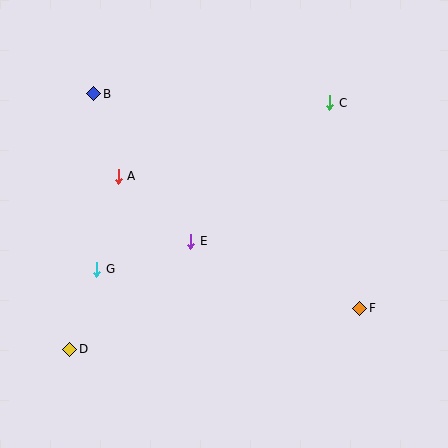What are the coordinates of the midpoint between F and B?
The midpoint between F and B is at (227, 201).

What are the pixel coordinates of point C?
Point C is at (330, 103).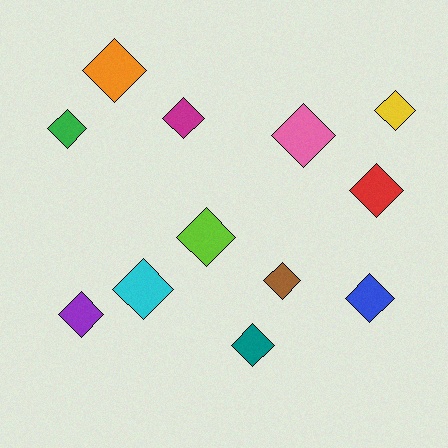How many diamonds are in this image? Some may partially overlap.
There are 12 diamonds.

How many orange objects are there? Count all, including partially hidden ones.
There is 1 orange object.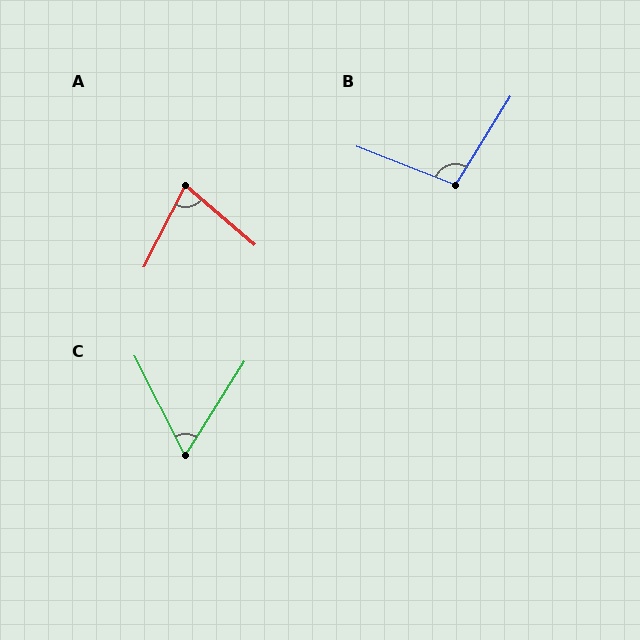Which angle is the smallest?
C, at approximately 59 degrees.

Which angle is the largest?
B, at approximately 100 degrees.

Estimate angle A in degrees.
Approximately 76 degrees.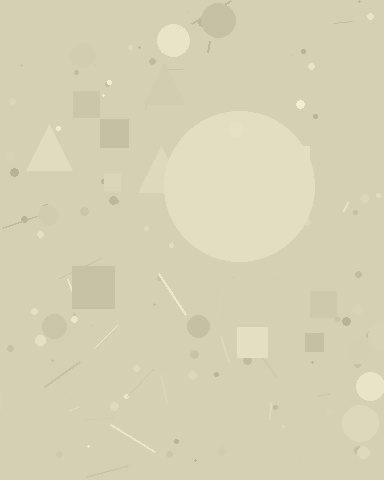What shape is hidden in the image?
A circle is hidden in the image.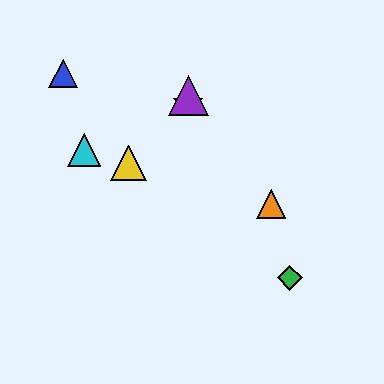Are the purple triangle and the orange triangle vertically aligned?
No, the purple triangle is at x≈188 and the orange triangle is at x≈271.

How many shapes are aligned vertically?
2 shapes (the red star, the purple triangle) are aligned vertically.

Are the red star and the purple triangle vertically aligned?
Yes, both are at x≈188.